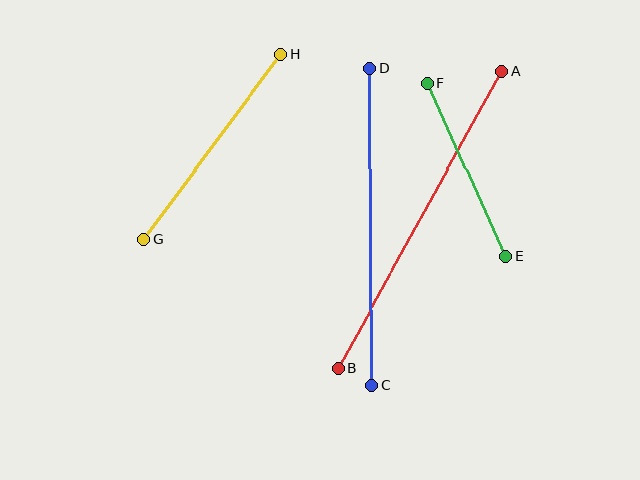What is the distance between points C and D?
The distance is approximately 317 pixels.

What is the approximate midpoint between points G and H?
The midpoint is at approximately (212, 147) pixels.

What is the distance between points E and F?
The distance is approximately 190 pixels.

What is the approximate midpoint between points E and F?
The midpoint is at approximately (466, 170) pixels.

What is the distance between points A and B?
The distance is approximately 339 pixels.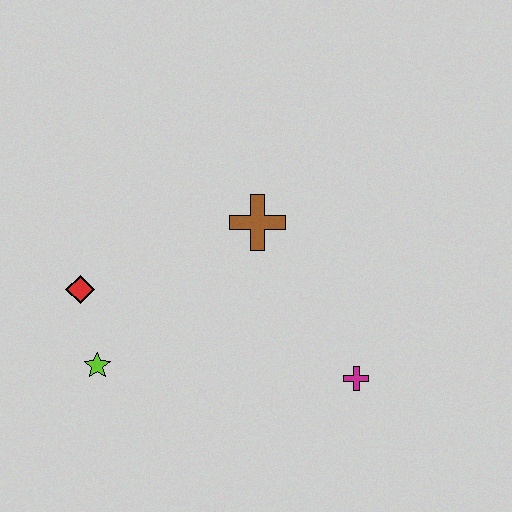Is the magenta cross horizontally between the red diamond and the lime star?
No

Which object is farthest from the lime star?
The magenta cross is farthest from the lime star.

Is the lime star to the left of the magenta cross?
Yes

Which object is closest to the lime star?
The red diamond is closest to the lime star.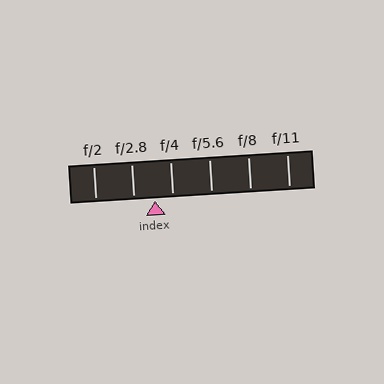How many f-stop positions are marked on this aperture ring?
There are 6 f-stop positions marked.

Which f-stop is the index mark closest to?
The index mark is closest to f/4.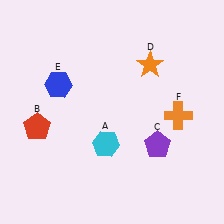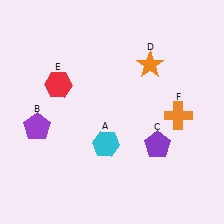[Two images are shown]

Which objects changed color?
B changed from red to purple. E changed from blue to red.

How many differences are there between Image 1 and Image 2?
There are 2 differences between the two images.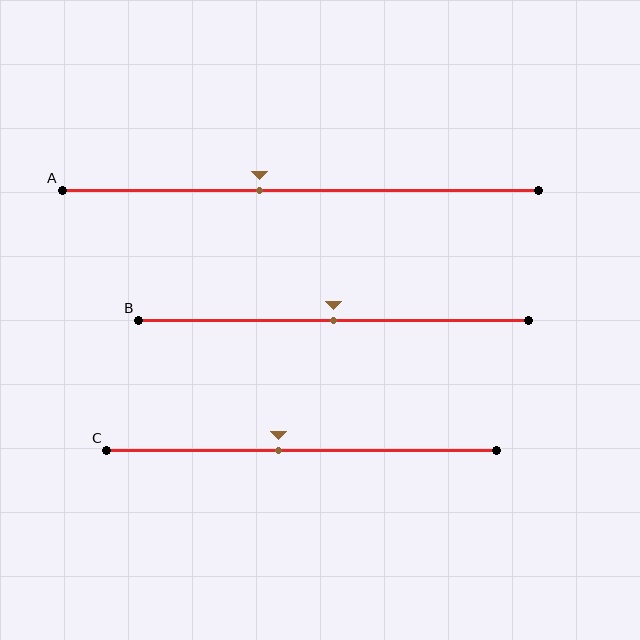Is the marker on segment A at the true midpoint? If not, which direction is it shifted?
No, the marker on segment A is shifted to the left by about 9% of the segment length.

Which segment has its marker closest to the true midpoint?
Segment B has its marker closest to the true midpoint.